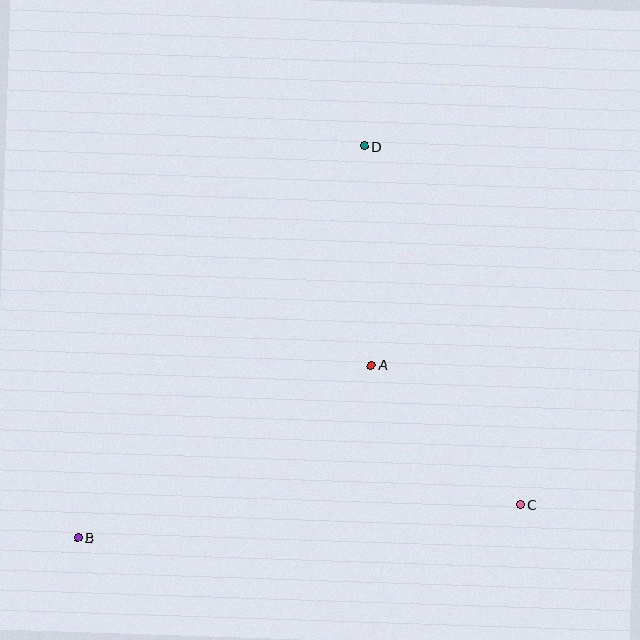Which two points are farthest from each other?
Points B and D are farthest from each other.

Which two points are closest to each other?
Points A and C are closest to each other.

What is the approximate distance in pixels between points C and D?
The distance between C and D is approximately 391 pixels.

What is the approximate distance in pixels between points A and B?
The distance between A and B is approximately 341 pixels.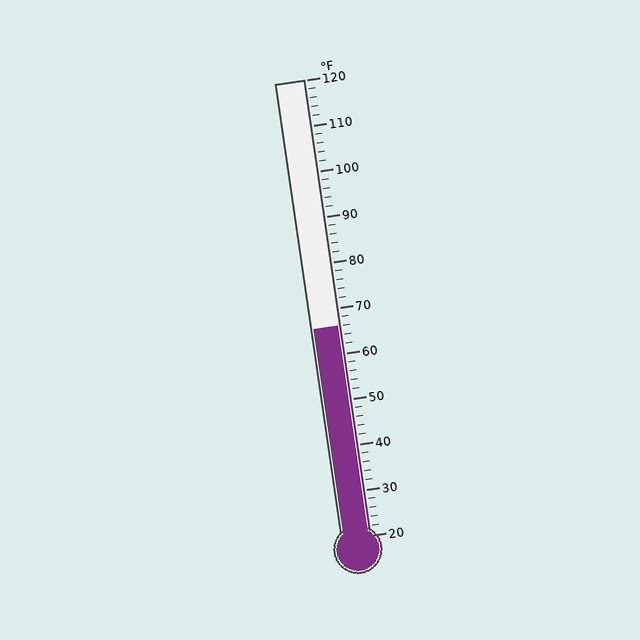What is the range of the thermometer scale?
The thermometer scale ranges from 20°F to 120°F.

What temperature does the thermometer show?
The thermometer shows approximately 66°F.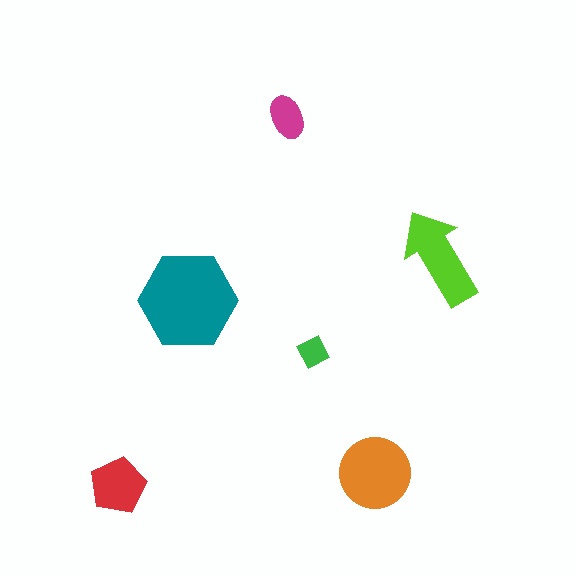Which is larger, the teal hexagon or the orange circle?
The teal hexagon.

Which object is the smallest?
The green diamond.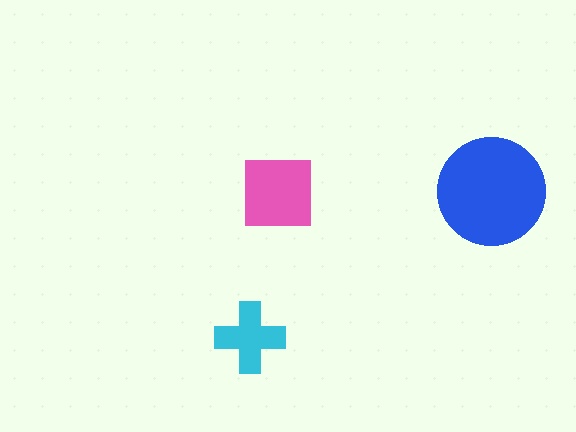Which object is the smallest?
The cyan cross.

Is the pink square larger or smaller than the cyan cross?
Larger.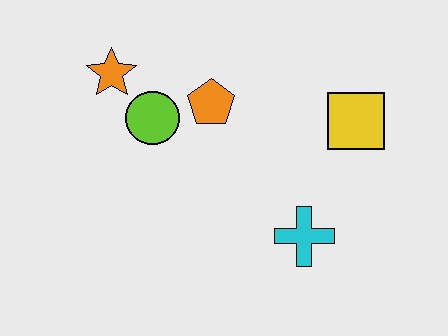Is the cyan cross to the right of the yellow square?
No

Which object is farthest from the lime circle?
The yellow square is farthest from the lime circle.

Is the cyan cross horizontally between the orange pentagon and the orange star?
No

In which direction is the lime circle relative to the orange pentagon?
The lime circle is to the left of the orange pentagon.